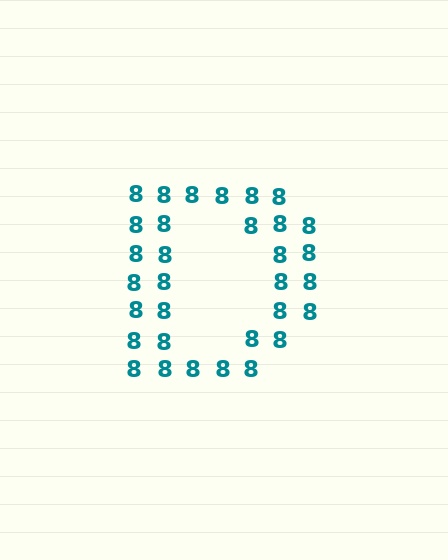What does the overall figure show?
The overall figure shows the letter D.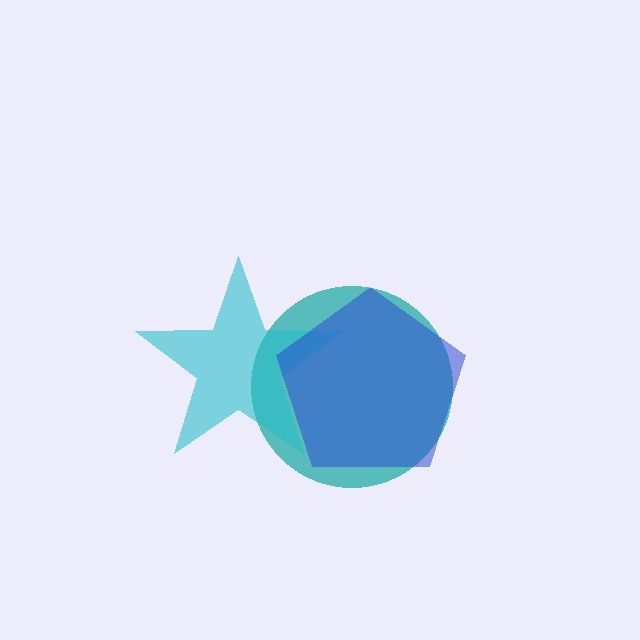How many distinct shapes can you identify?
There are 3 distinct shapes: a teal circle, a cyan star, a blue pentagon.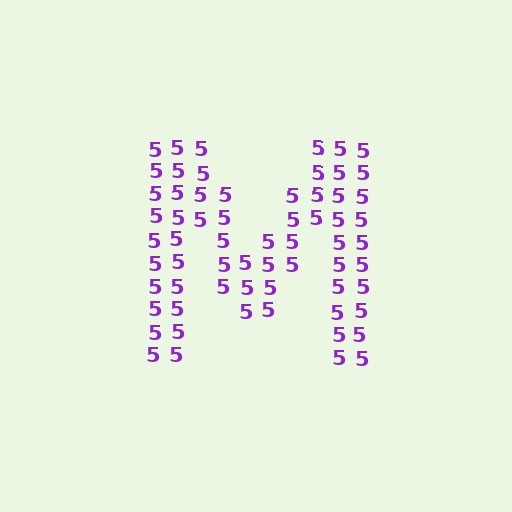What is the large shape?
The large shape is the letter M.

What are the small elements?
The small elements are digit 5's.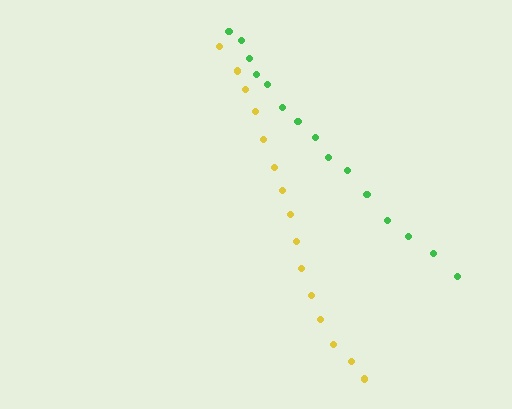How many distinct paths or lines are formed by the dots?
There are 2 distinct paths.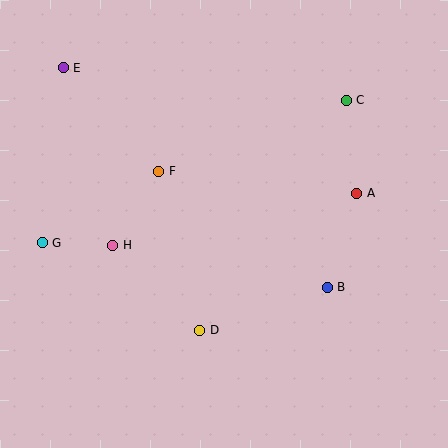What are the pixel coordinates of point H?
Point H is at (113, 246).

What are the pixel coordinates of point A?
Point A is at (357, 193).